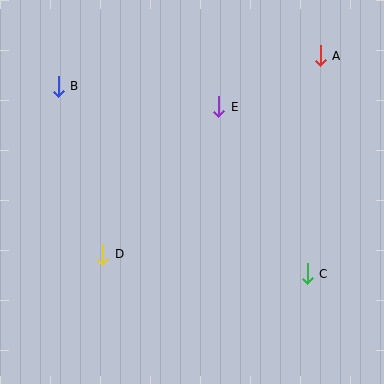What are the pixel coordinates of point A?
Point A is at (320, 56).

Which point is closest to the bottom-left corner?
Point D is closest to the bottom-left corner.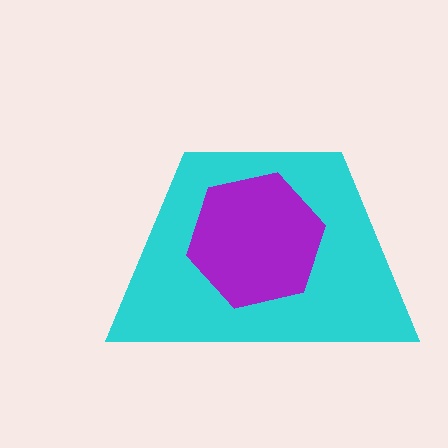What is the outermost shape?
The cyan trapezoid.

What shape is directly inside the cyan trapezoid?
The purple hexagon.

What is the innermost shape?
The purple hexagon.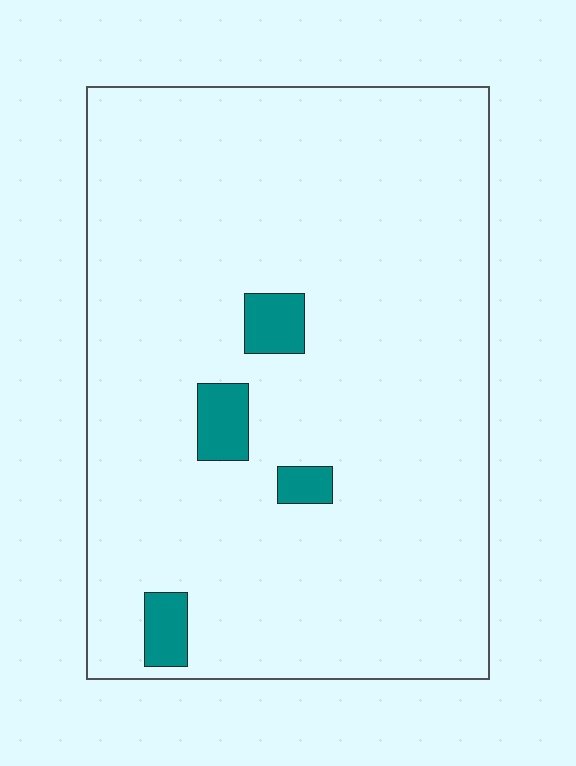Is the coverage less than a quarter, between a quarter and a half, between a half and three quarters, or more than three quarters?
Less than a quarter.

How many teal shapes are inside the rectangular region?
4.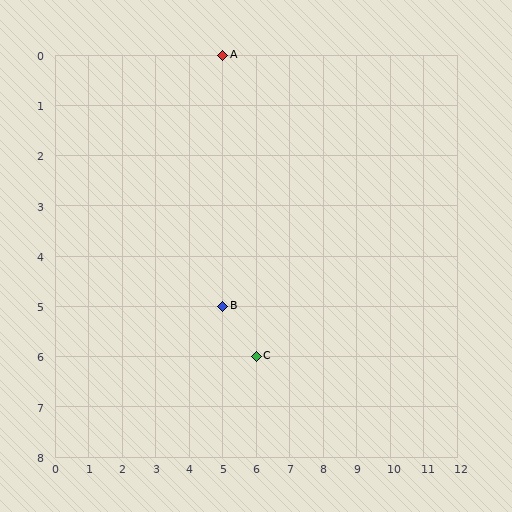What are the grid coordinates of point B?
Point B is at grid coordinates (5, 5).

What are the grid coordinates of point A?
Point A is at grid coordinates (5, 0).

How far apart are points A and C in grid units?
Points A and C are 1 column and 6 rows apart (about 6.1 grid units diagonally).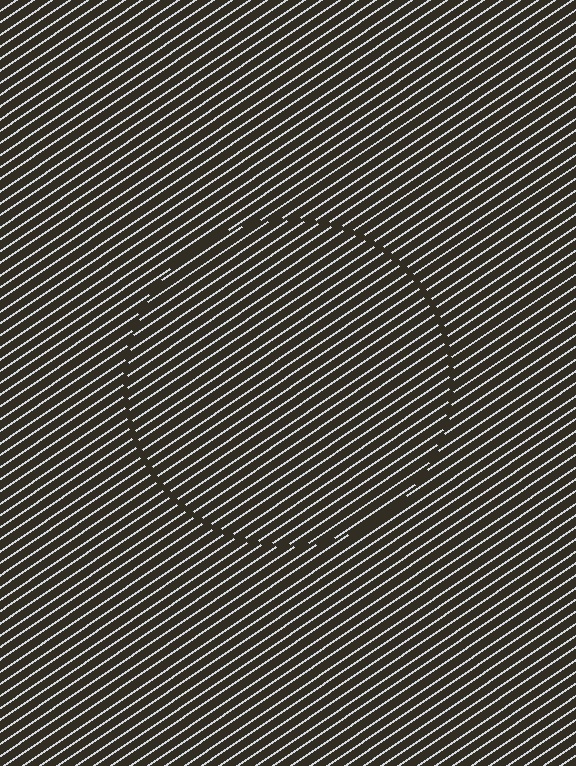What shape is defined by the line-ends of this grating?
An illusory circle. The interior of the shape contains the same grating, shifted by half a period — the contour is defined by the phase discontinuity where line-ends from the inner and outer gratings abut.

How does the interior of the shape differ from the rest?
The interior of the shape contains the same grating, shifted by half a period — the contour is defined by the phase discontinuity where line-ends from the inner and outer gratings abut.